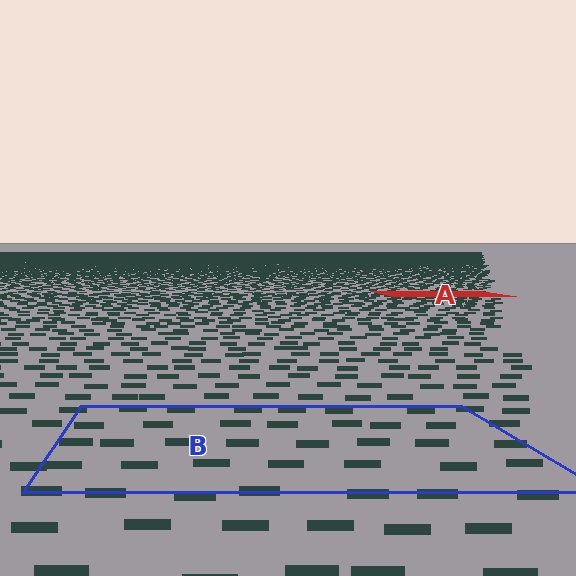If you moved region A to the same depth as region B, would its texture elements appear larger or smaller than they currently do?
They would appear larger. At a closer depth, the same texture elements are projected at a bigger on-screen size.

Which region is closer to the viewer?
Region B is closer. The texture elements there are larger and more spread out.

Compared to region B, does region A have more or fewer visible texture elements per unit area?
Region A has more texture elements per unit area — they are packed more densely because it is farther away.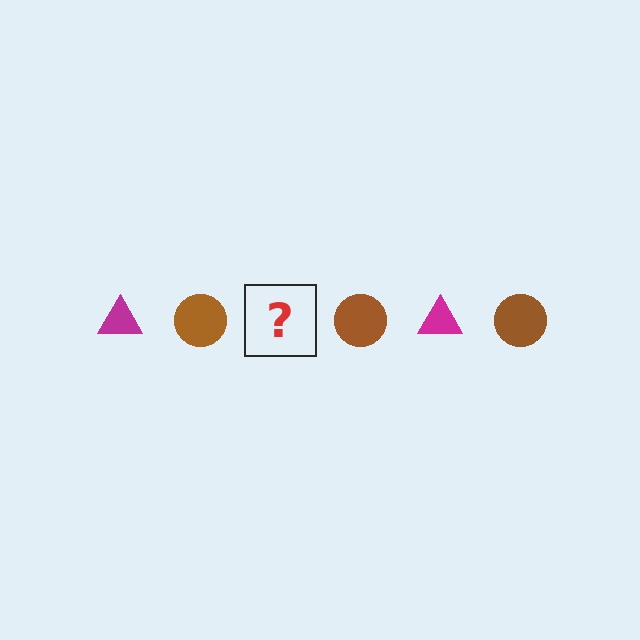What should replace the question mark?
The question mark should be replaced with a magenta triangle.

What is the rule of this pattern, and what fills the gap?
The rule is that the pattern alternates between magenta triangle and brown circle. The gap should be filled with a magenta triangle.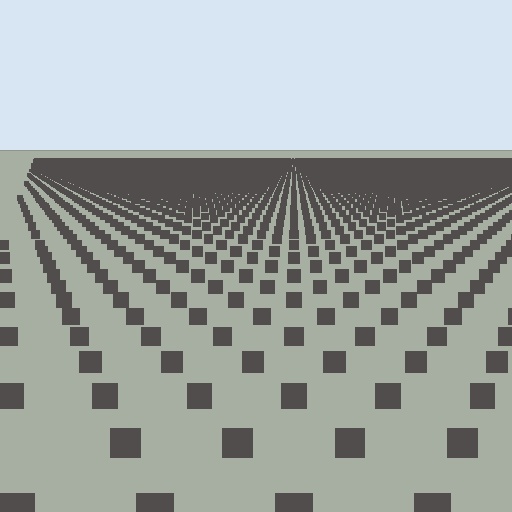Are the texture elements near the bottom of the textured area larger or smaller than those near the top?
Larger. Near the bottom, elements are closer to the viewer and appear at a bigger on-screen size.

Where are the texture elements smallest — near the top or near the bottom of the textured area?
Near the top.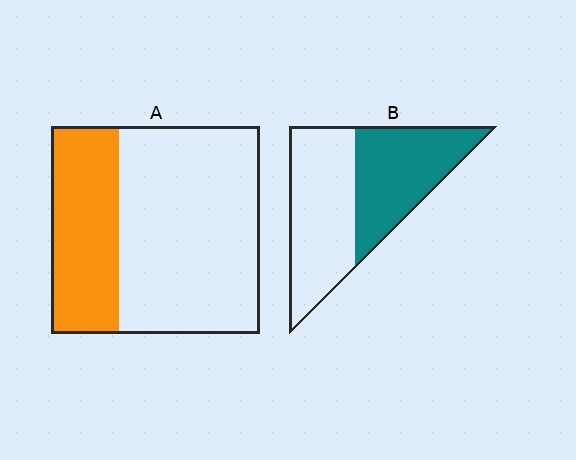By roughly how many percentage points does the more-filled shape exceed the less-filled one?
By roughly 15 percentage points (B over A).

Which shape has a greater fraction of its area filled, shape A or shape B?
Shape B.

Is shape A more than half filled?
No.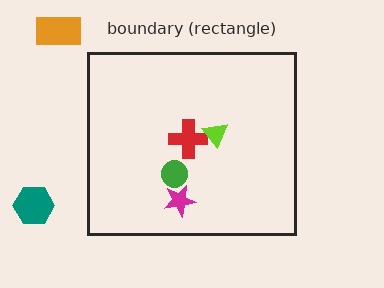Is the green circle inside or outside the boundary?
Inside.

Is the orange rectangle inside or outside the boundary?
Outside.